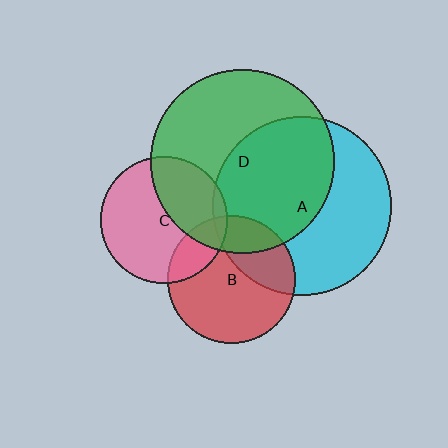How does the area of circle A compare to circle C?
Approximately 2.0 times.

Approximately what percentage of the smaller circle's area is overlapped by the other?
Approximately 20%.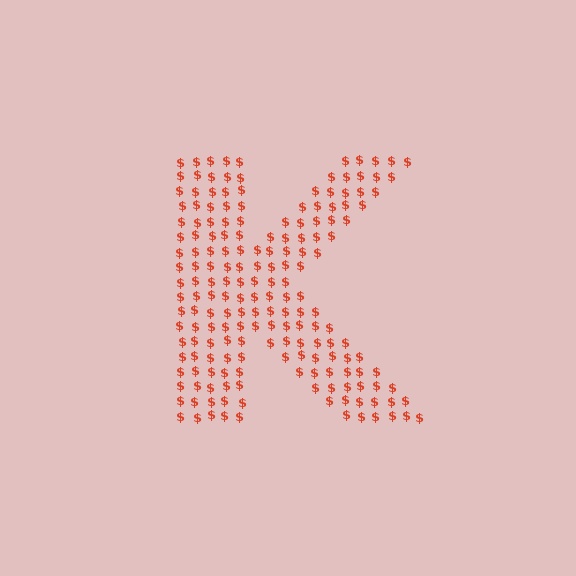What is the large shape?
The large shape is the letter K.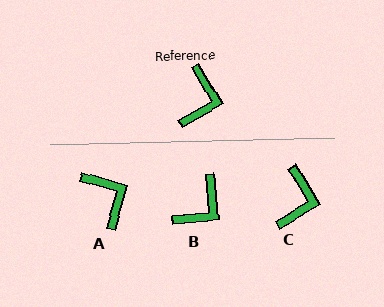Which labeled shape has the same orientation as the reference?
C.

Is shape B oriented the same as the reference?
No, it is off by about 25 degrees.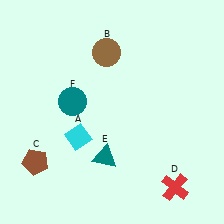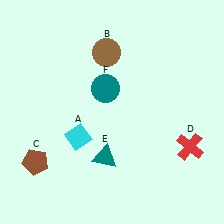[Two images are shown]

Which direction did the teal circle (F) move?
The teal circle (F) moved right.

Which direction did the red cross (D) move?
The red cross (D) moved up.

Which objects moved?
The objects that moved are: the red cross (D), the teal circle (F).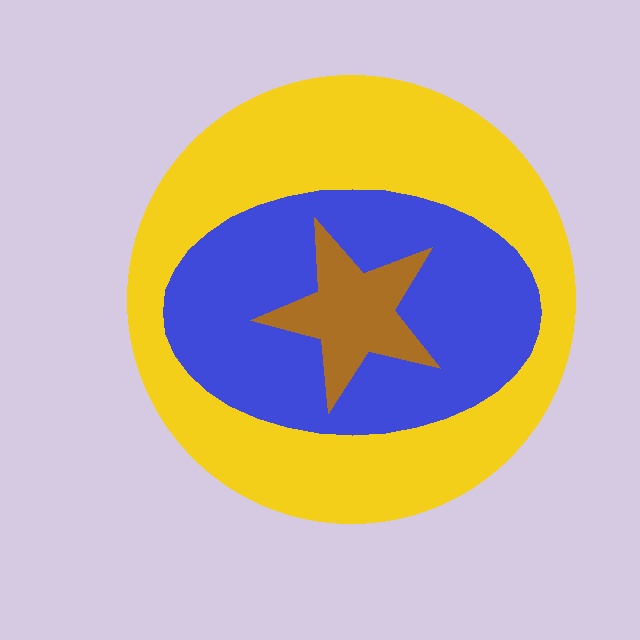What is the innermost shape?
The brown star.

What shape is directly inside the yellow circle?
The blue ellipse.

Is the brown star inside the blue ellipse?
Yes.